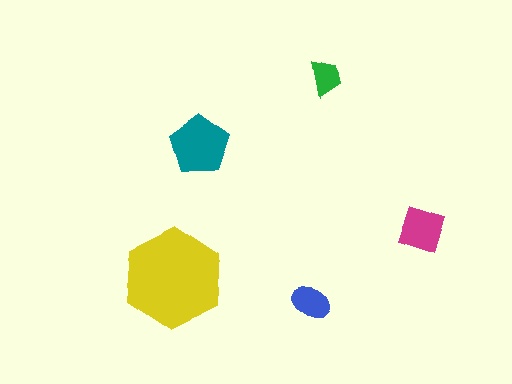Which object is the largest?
The yellow hexagon.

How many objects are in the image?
There are 5 objects in the image.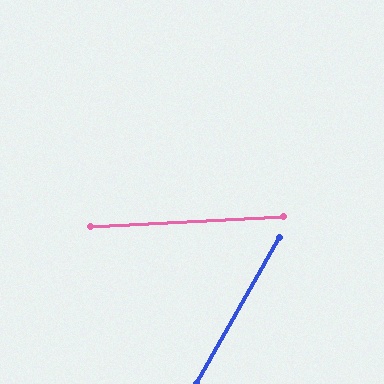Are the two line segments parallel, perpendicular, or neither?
Neither parallel nor perpendicular — they differ by about 58°.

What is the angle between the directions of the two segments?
Approximately 58 degrees.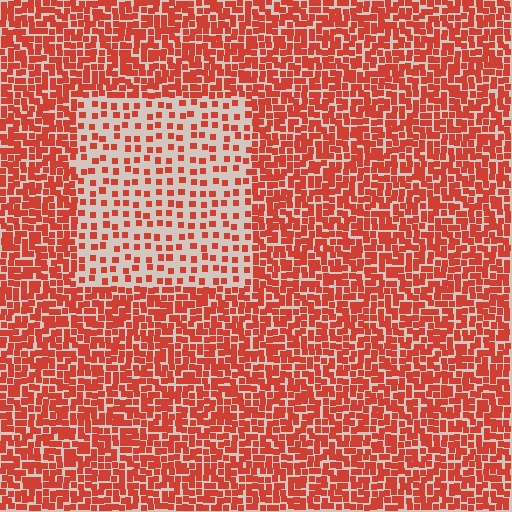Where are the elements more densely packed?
The elements are more densely packed outside the rectangle boundary.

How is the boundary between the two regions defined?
The boundary is defined by a change in element density (approximately 2.5x ratio). All elements are the same color, size, and shape.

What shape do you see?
I see a rectangle.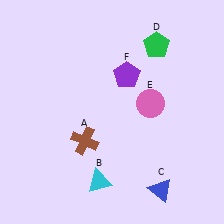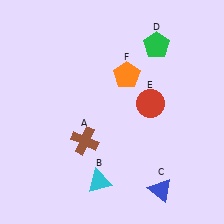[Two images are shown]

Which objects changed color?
E changed from pink to red. F changed from purple to orange.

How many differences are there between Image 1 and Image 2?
There are 2 differences between the two images.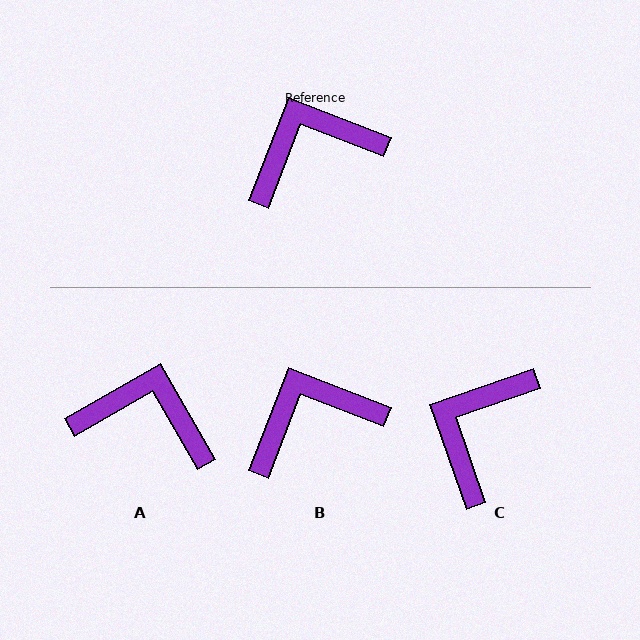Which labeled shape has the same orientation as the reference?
B.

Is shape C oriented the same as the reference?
No, it is off by about 40 degrees.